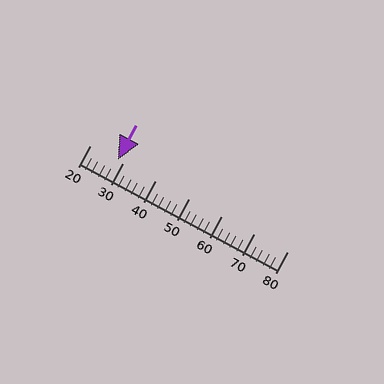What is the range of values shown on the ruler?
The ruler shows values from 20 to 80.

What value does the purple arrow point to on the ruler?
The purple arrow points to approximately 28.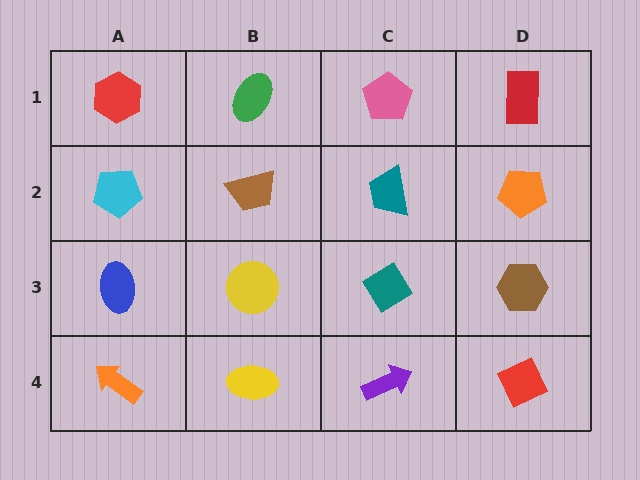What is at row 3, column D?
A brown hexagon.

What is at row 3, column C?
A teal diamond.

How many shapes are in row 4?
4 shapes.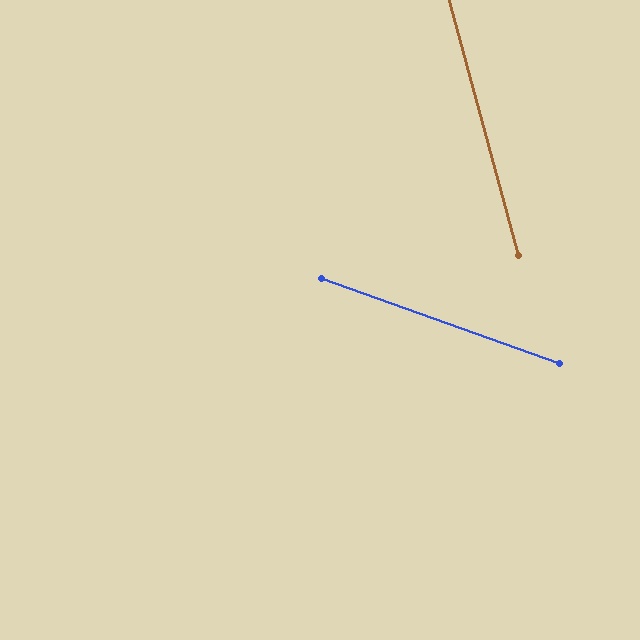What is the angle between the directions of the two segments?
Approximately 55 degrees.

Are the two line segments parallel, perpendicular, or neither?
Neither parallel nor perpendicular — they differ by about 55°.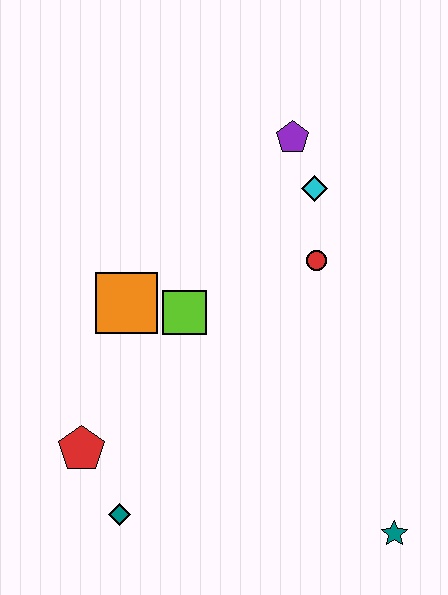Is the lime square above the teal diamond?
Yes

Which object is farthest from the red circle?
The teal diamond is farthest from the red circle.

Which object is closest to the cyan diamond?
The purple pentagon is closest to the cyan diamond.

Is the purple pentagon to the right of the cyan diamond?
No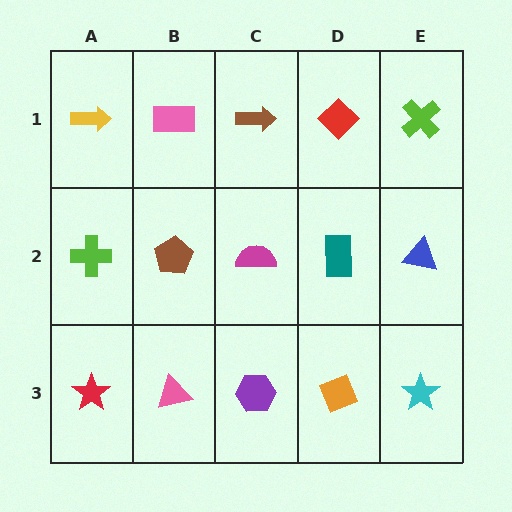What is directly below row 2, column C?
A purple hexagon.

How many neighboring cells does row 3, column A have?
2.